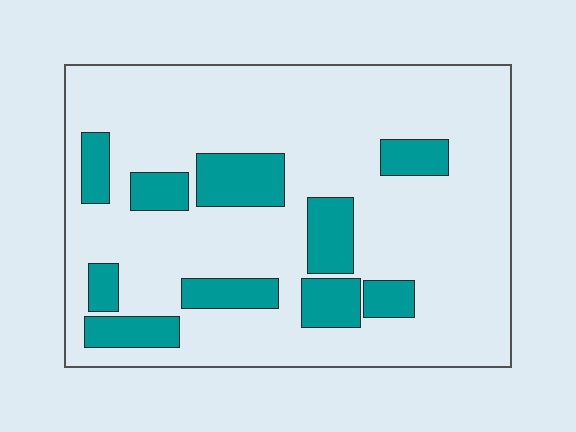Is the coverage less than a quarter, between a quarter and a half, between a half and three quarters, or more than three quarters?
Less than a quarter.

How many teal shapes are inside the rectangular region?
10.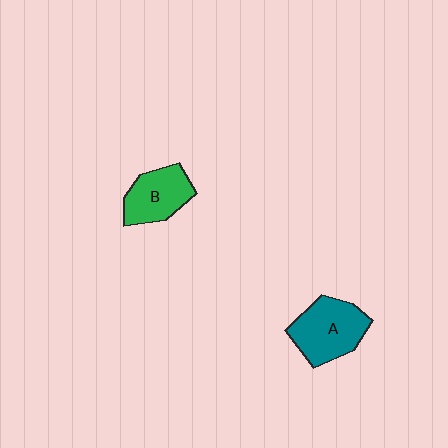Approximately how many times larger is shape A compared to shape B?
Approximately 1.3 times.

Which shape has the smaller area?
Shape B (green).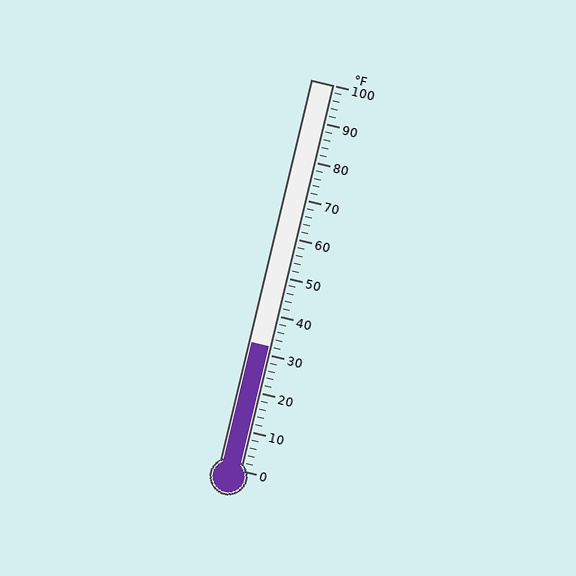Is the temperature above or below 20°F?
The temperature is above 20°F.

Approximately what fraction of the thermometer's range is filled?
The thermometer is filled to approximately 30% of its range.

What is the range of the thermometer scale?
The thermometer scale ranges from 0°F to 100°F.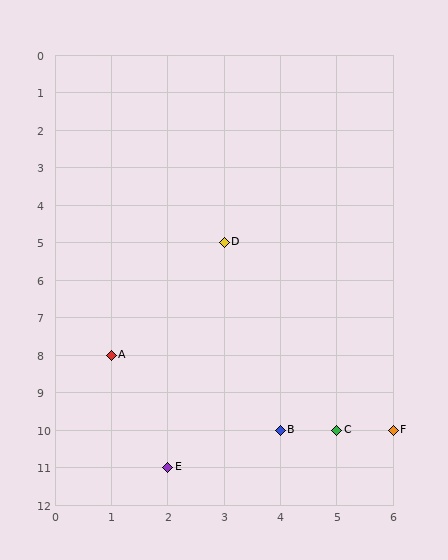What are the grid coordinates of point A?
Point A is at grid coordinates (1, 8).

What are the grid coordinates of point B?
Point B is at grid coordinates (4, 10).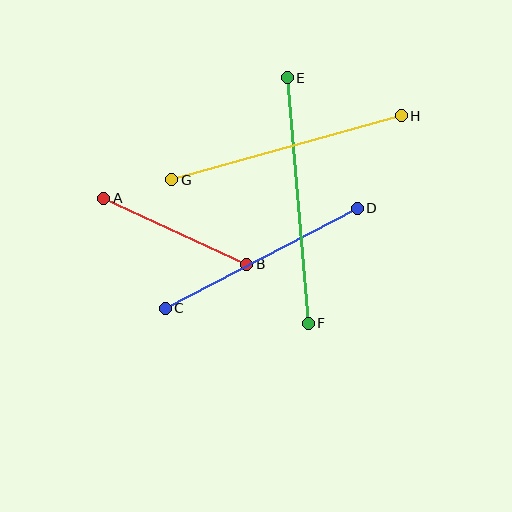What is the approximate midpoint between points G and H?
The midpoint is at approximately (287, 148) pixels.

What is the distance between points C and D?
The distance is approximately 217 pixels.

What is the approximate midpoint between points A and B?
The midpoint is at approximately (175, 231) pixels.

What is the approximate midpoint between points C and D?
The midpoint is at approximately (261, 258) pixels.